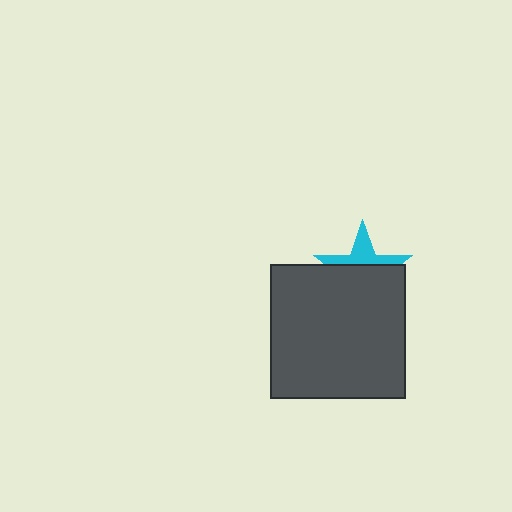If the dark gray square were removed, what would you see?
You would see the complete cyan star.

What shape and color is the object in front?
The object in front is a dark gray square.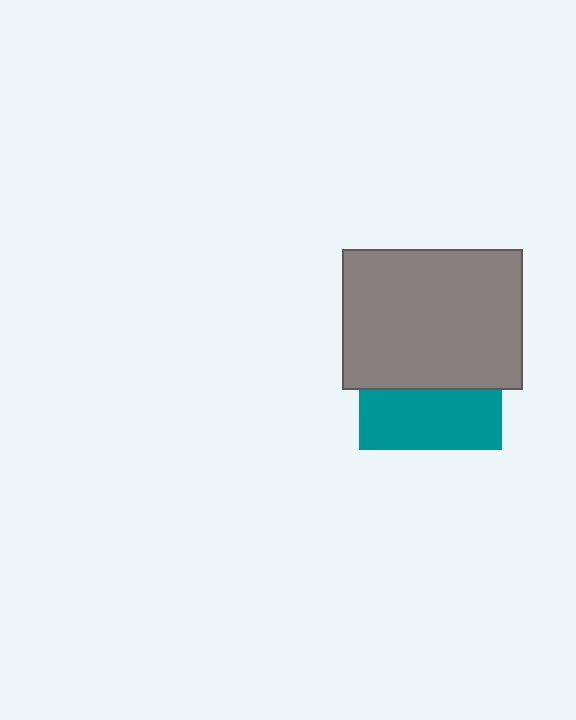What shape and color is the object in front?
The object in front is a gray rectangle.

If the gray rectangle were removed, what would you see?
You would see the complete teal square.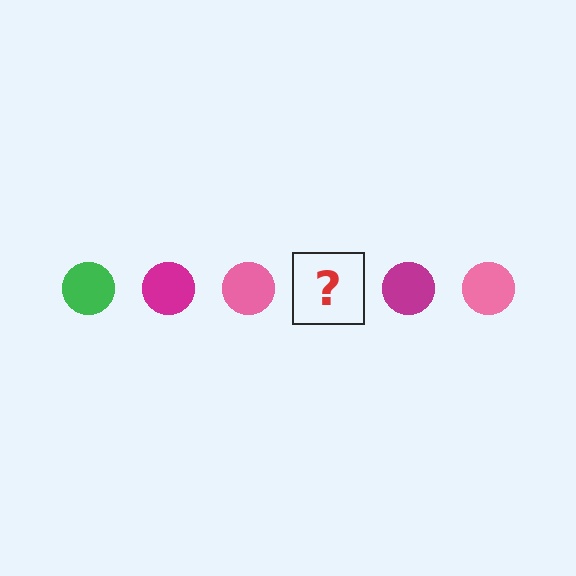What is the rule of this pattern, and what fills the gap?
The rule is that the pattern cycles through green, magenta, pink circles. The gap should be filled with a green circle.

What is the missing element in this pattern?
The missing element is a green circle.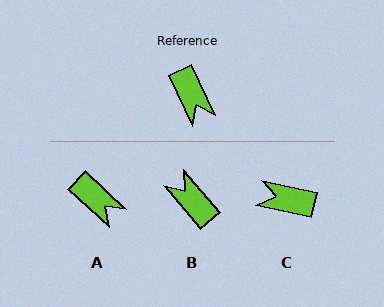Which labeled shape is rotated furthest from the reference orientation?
B, about 164 degrees away.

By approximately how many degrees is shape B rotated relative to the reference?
Approximately 164 degrees clockwise.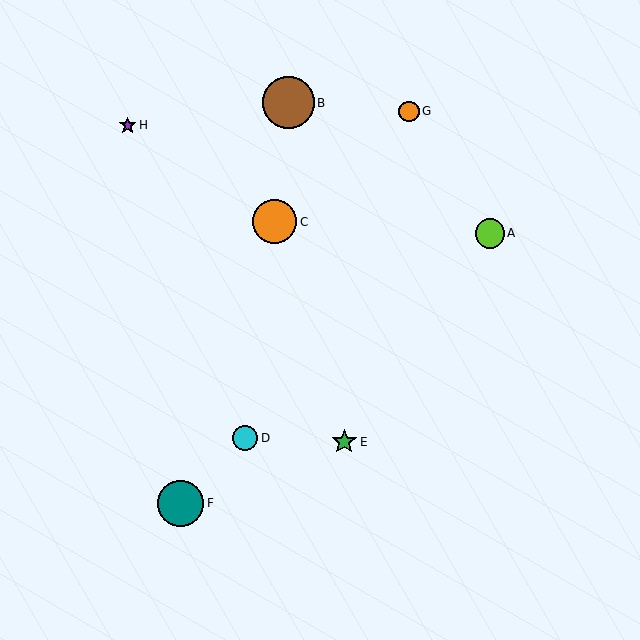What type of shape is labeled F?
Shape F is a teal circle.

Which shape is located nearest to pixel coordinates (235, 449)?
The cyan circle (labeled D) at (245, 438) is nearest to that location.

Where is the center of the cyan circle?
The center of the cyan circle is at (245, 438).